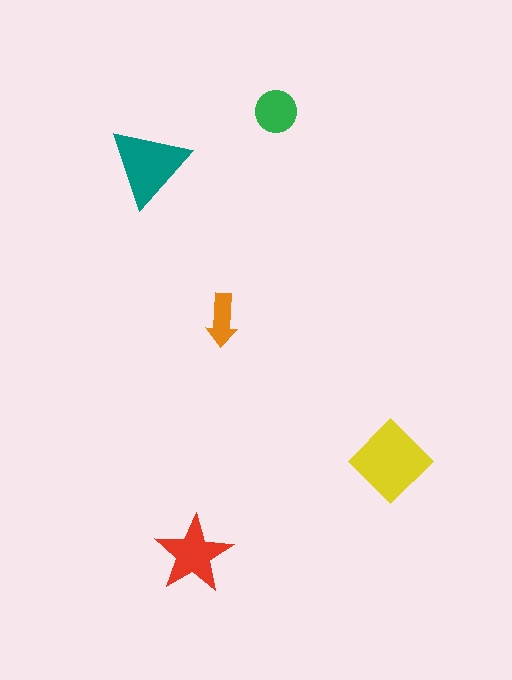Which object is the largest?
The yellow diamond.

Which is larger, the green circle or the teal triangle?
The teal triangle.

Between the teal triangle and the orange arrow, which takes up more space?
The teal triangle.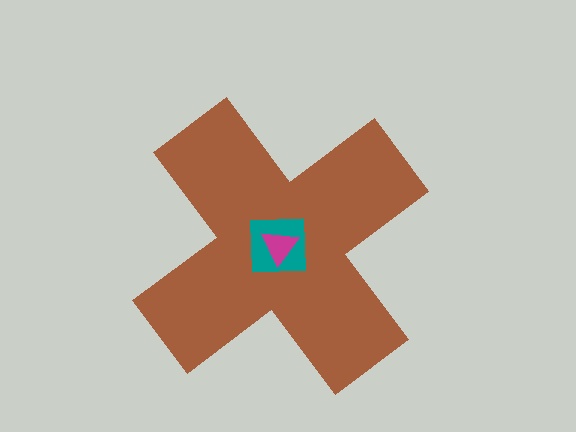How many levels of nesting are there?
3.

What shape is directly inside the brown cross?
The teal square.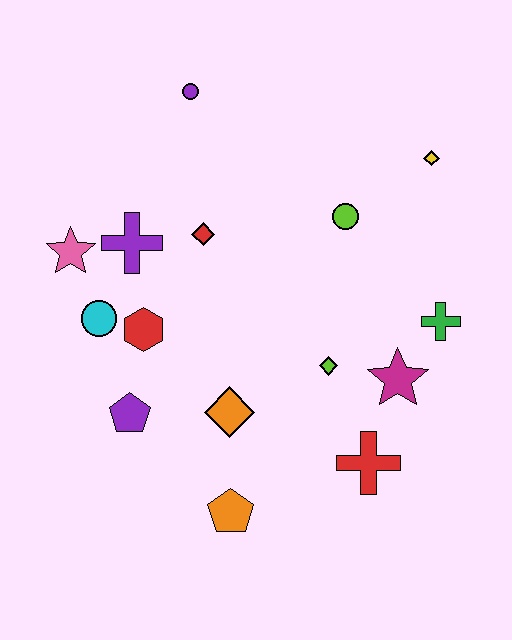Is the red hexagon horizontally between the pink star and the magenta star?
Yes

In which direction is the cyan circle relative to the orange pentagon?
The cyan circle is above the orange pentagon.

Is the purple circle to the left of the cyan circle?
No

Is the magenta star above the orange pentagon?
Yes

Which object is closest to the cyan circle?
The red hexagon is closest to the cyan circle.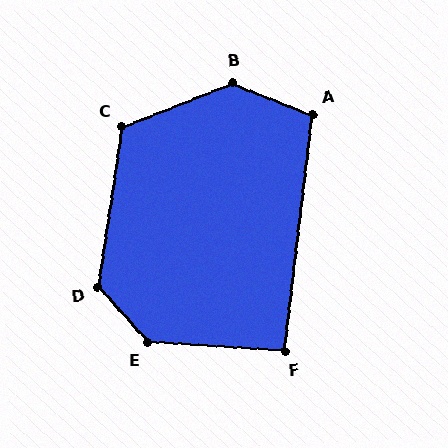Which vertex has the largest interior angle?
B, at approximately 137 degrees.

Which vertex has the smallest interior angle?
F, at approximately 93 degrees.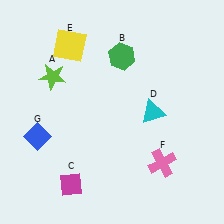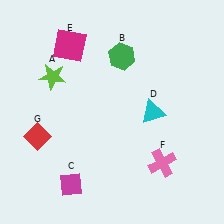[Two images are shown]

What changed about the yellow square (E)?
In Image 1, E is yellow. In Image 2, it changed to magenta.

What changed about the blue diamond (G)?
In Image 1, G is blue. In Image 2, it changed to red.